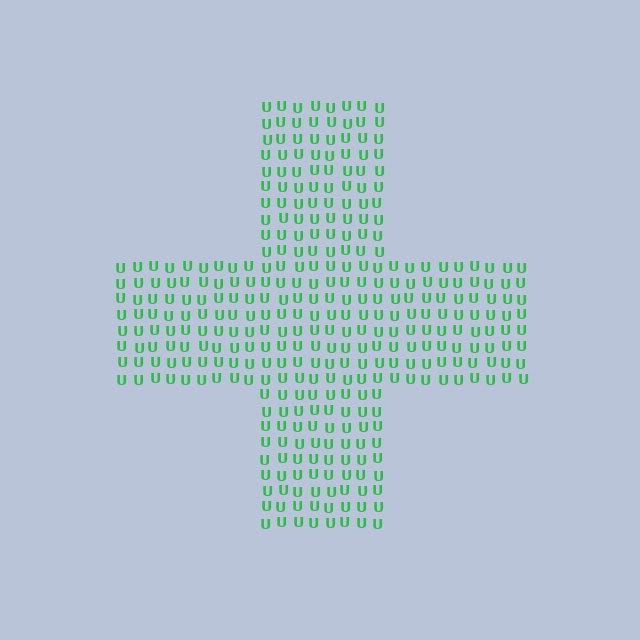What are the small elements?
The small elements are letter U's.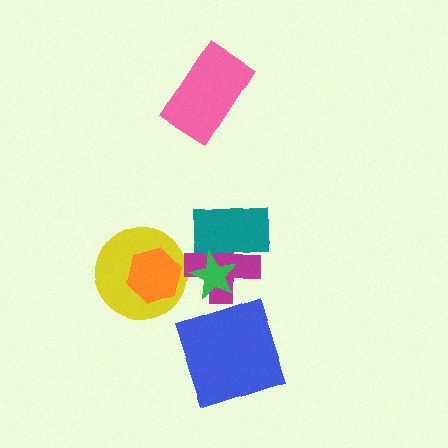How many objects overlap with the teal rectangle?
2 objects overlap with the teal rectangle.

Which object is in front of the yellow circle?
The orange hexagon is in front of the yellow circle.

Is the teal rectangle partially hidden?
Yes, it is partially covered by another shape.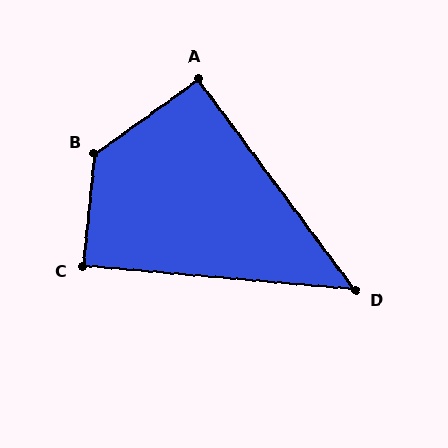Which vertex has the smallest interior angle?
D, at approximately 48 degrees.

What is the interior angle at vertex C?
Approximately 89 degrees (approximately right).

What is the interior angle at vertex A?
Approximately 91 degrees (approximately right).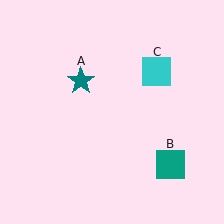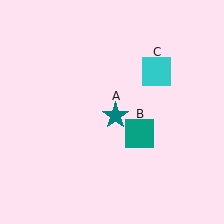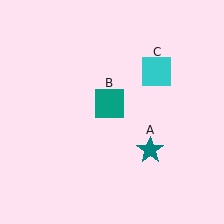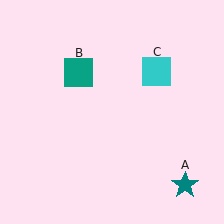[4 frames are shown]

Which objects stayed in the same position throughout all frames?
Cyan square (object C) remained stationary.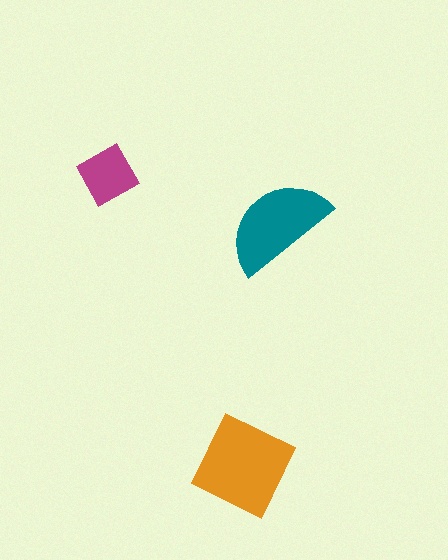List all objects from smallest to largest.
The magenta diamond, the teal semicircle, the orange square.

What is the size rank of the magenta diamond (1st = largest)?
3rd.